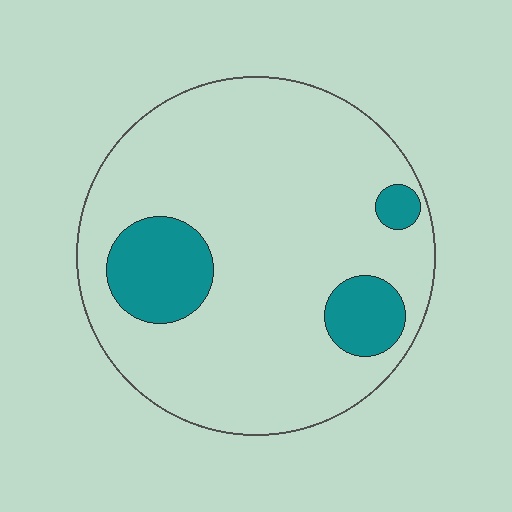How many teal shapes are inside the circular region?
3.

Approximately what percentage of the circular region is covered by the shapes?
Approximately 15%.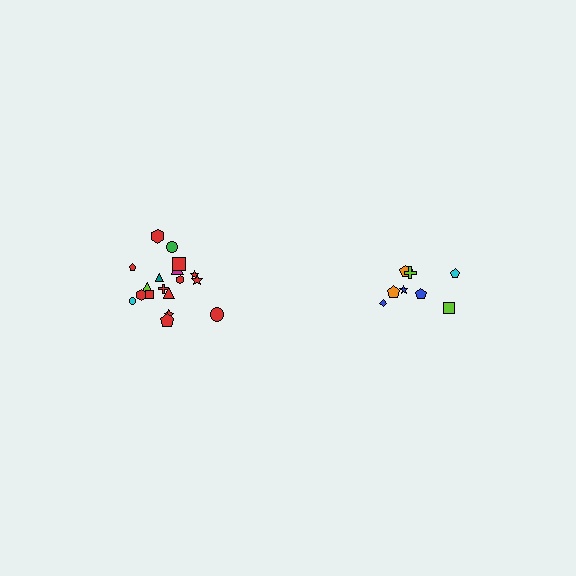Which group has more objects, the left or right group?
The left group.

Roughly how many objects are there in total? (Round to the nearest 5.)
Roughly 25 objects in total.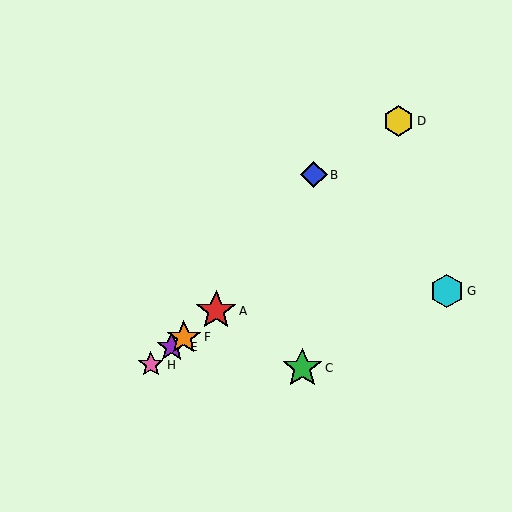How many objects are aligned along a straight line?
4 objects (A, E, F, H) are aligned along a straight line.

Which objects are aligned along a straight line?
Objects A, E, F, H are aligned along a straight line.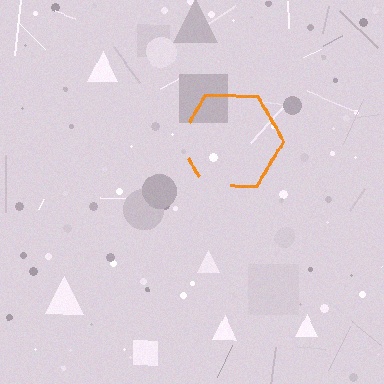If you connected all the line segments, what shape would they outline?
They would outline a hexagon.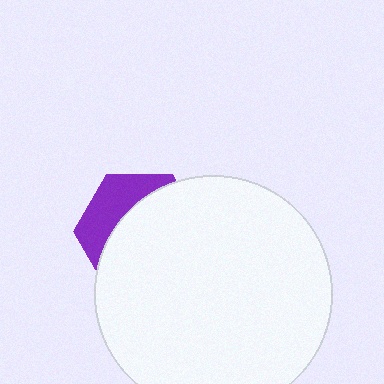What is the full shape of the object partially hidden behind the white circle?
The partially hidden object is a purple hexagon.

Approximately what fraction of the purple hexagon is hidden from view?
Roughly 68% of the purple hexagon is hidden behind the white circle.